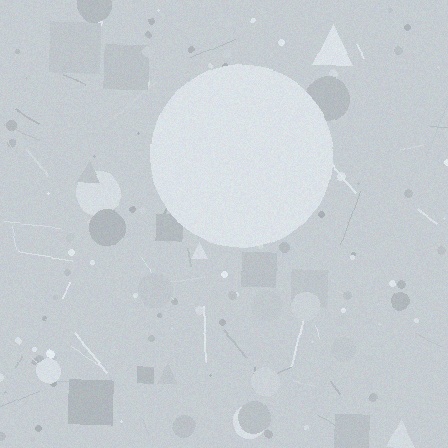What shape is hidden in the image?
A circle is hidden in the image.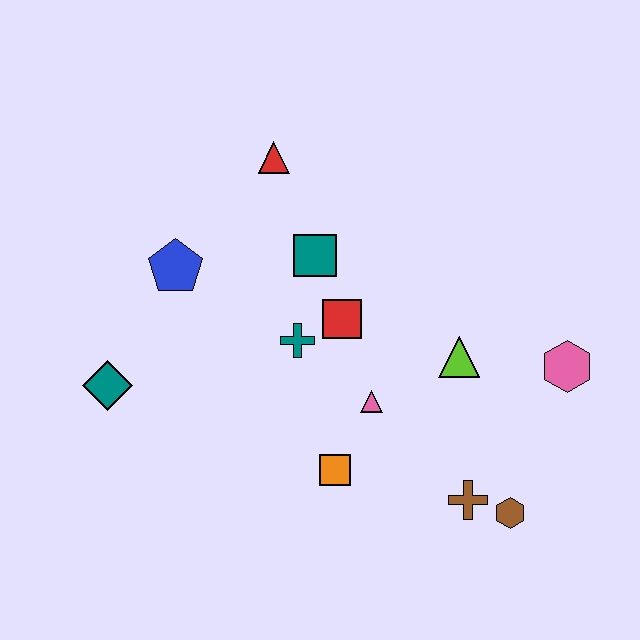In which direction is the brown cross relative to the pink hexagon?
The brown cross is below the pink hexagon.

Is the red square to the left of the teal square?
No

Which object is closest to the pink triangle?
The orange square is closest to the pink triangle.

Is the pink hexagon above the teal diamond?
Yes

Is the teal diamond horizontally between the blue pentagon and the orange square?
No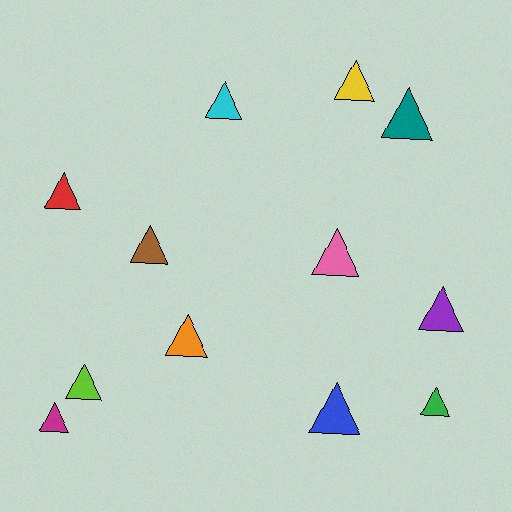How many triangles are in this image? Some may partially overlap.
There are 12 triangles.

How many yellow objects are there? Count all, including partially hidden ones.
There is 1 yellow object.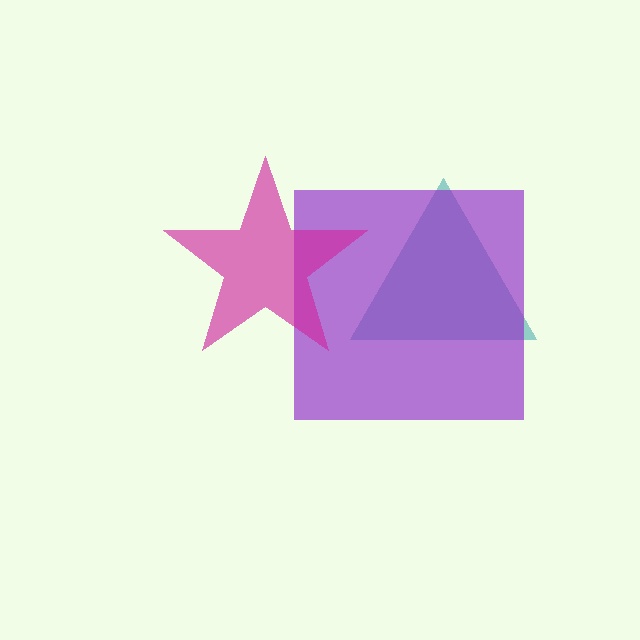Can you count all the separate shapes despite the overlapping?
Yes, there are 3 separate shapes.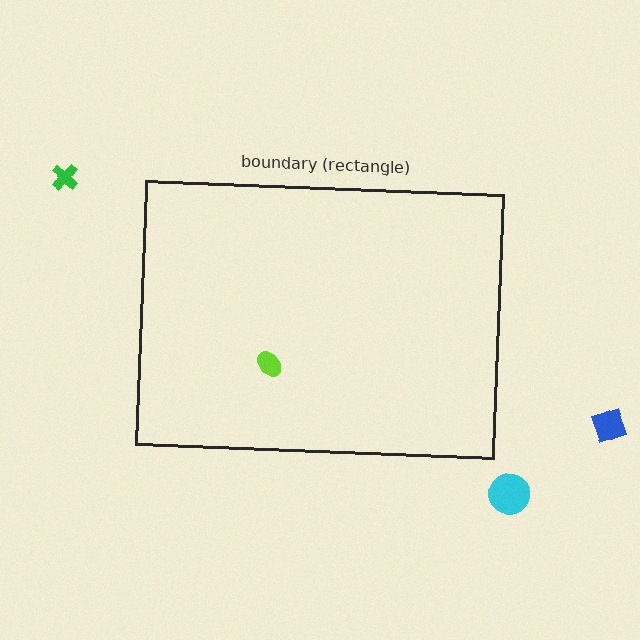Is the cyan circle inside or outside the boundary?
Outside.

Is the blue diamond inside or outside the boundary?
Outside.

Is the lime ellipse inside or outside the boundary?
Inside.